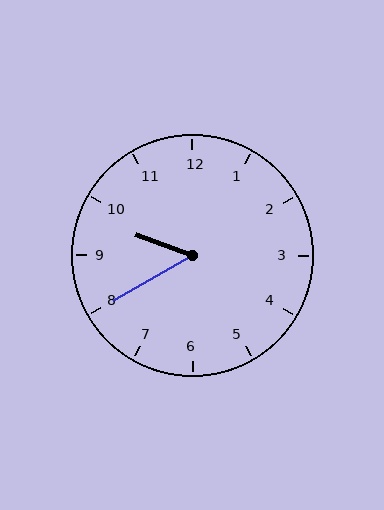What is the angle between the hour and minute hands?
Approximately 50 degrees.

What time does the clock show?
9:40.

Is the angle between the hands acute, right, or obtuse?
It is acute.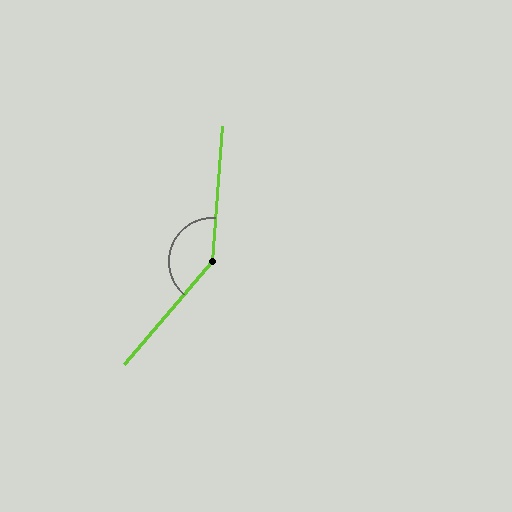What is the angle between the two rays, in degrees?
Approximately 144 degrees.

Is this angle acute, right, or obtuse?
It is obtuse.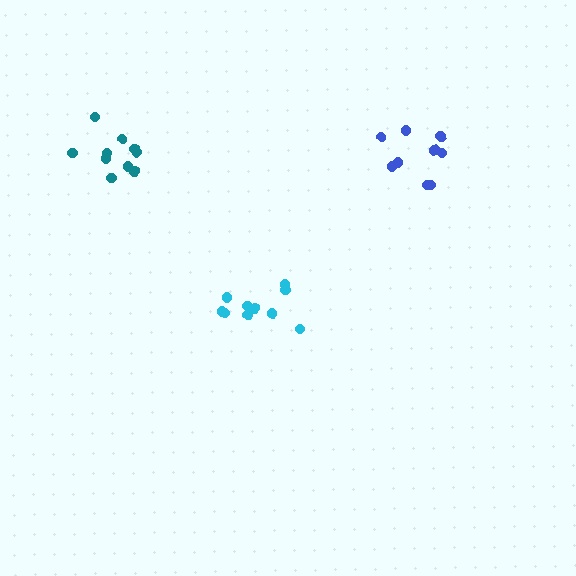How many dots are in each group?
Group 1: 11 dots, Group 2: 9 dots, Group 3: 10 dots (30 total).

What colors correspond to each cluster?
The clusters are colored: cyan, blue, teal.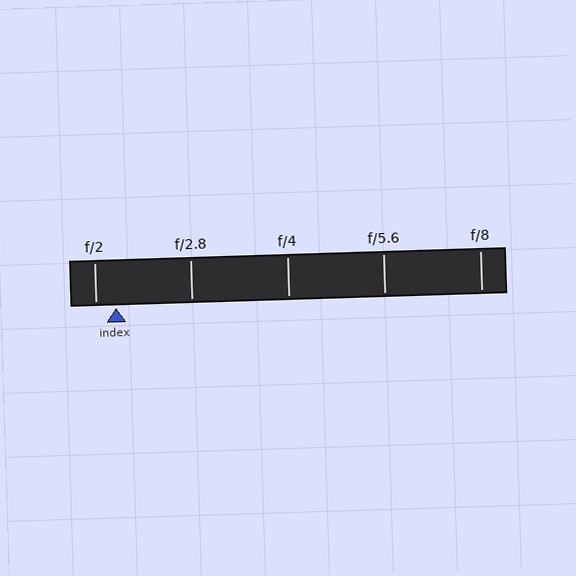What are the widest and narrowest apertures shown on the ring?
The widest aperture shown is f/2 and the narrowest is f/8.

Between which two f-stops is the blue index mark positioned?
The index mark is between f/2 and f/2.8.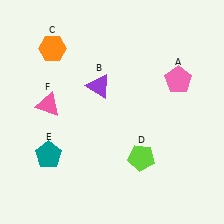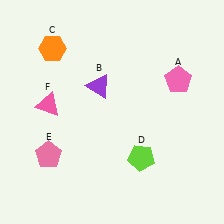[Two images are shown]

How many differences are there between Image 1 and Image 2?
There is 1 difference between the two images.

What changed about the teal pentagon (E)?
In Image 1, E is teal. In Image 2, it changed to pink.